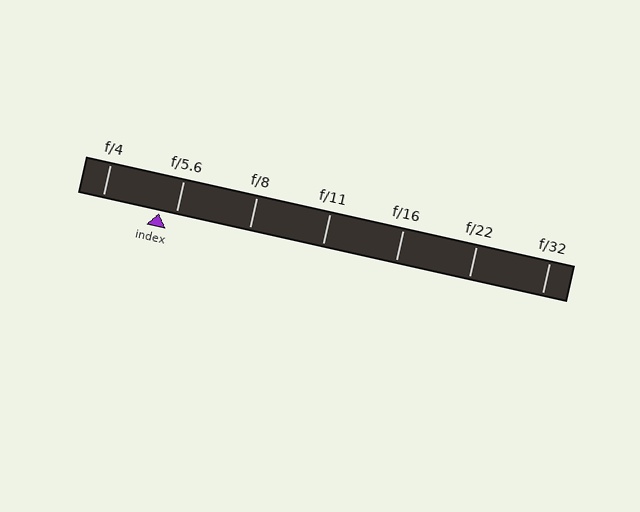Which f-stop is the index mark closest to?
The index mark is closest to f/5.6.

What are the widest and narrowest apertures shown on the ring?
The widest aperture shown is f/4 and the narrowest is f/32.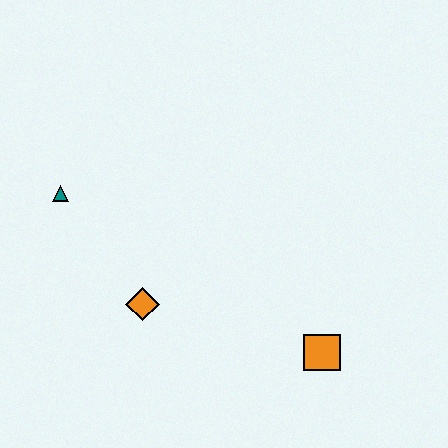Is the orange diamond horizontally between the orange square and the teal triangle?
Yes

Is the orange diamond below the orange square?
No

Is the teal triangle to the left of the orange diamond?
Yes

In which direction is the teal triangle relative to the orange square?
The teal triangle is to the left of the orange square.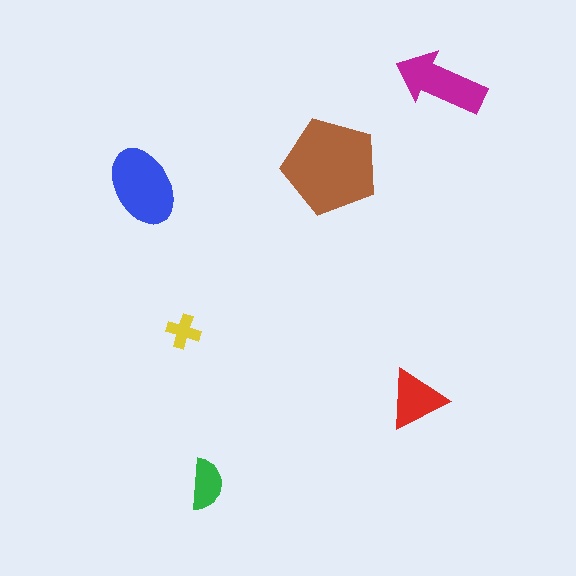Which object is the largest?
The brown pentagon.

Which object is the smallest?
The yellow cross.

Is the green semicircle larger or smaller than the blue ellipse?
Smaller.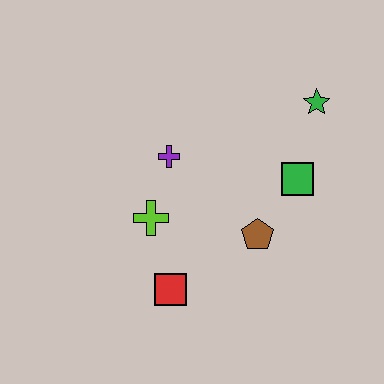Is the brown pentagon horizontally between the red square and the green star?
Yes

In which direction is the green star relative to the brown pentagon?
The green star is above the brown pentagon.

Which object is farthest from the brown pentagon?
The green star is farthest from the brown pentagon.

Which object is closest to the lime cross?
The purple cross is closest to the lime cross.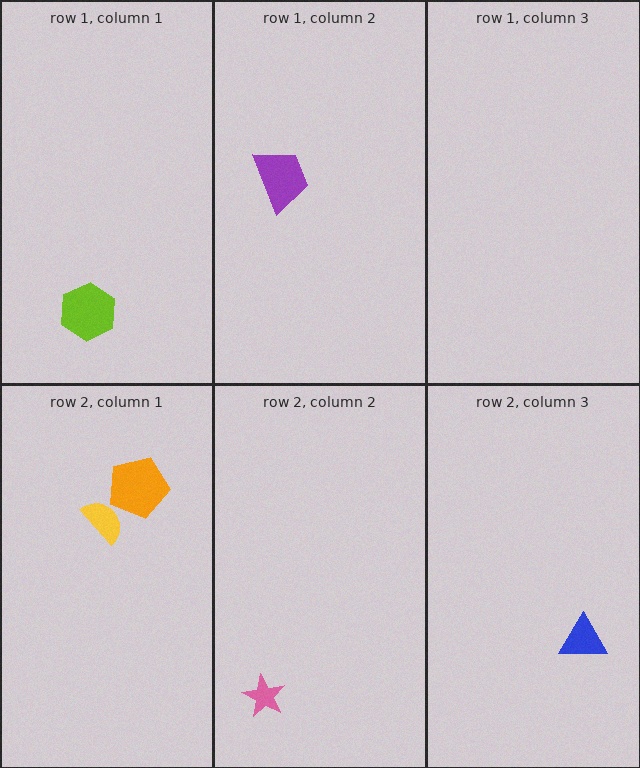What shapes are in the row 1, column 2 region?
The purple trapezoid.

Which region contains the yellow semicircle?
The row 2, column 1 region.